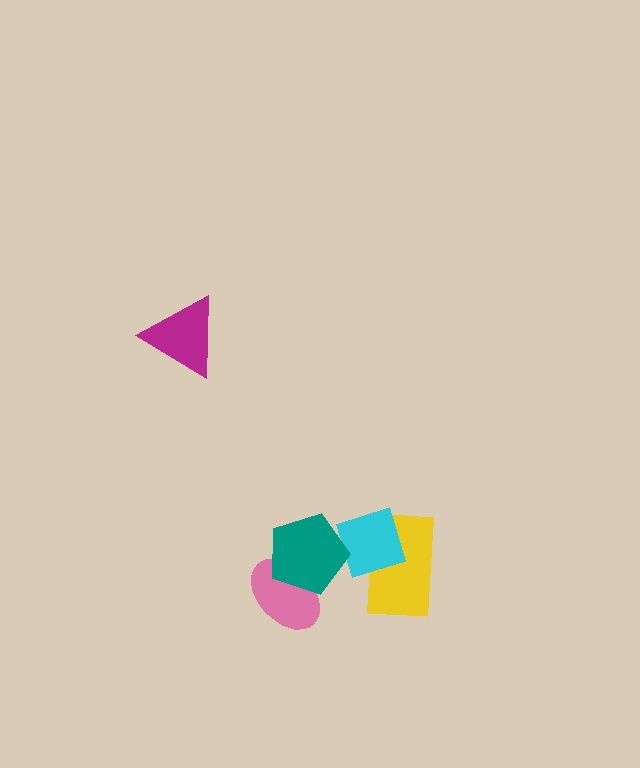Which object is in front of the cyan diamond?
The teal pentagon is in front of the cyan diamond.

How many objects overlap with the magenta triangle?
0 objects overlap with the magenta triangle.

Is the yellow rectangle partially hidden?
Yes, it is partially covered by another shape.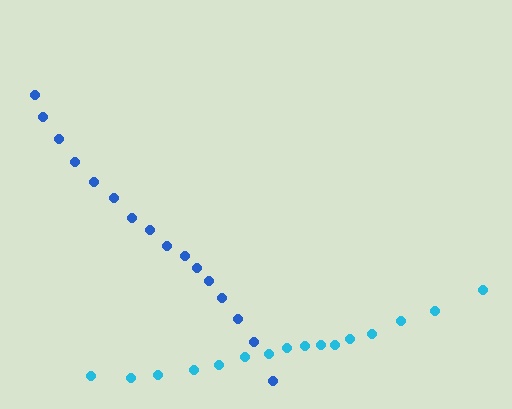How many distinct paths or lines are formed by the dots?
There are 2 distinct paths.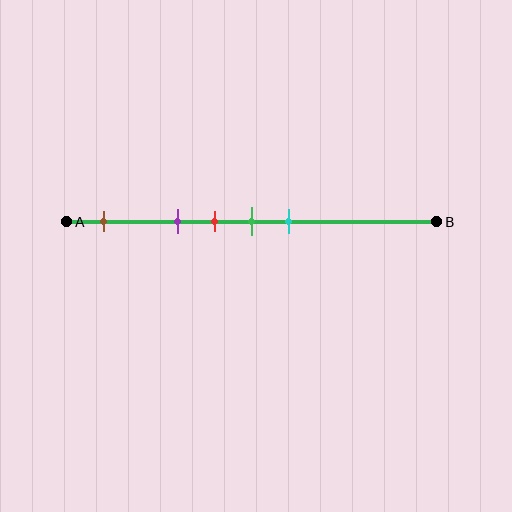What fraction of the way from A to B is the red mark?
The red mark is approximately 40% (0.4) of the way from A to B.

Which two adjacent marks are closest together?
The red and green marks are the closest adjacent pair.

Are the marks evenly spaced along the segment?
No, the marks are not evenly spaced.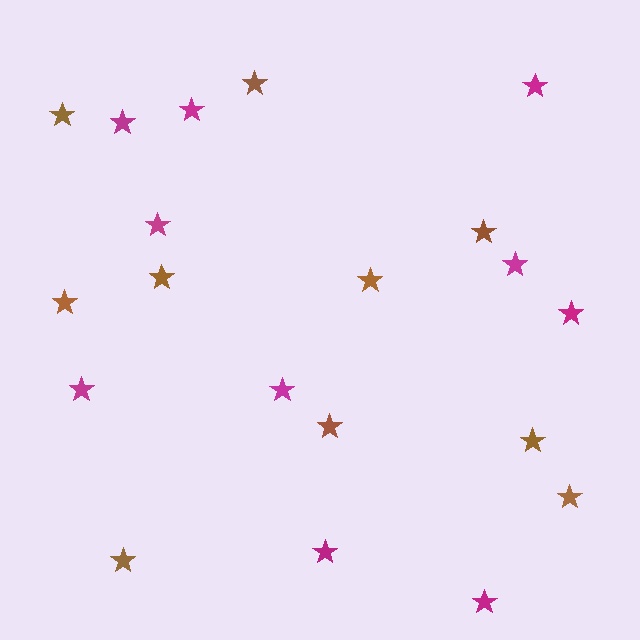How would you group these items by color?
There are 2 groups: one group of brown stars (10) and one group of magenta stars (10).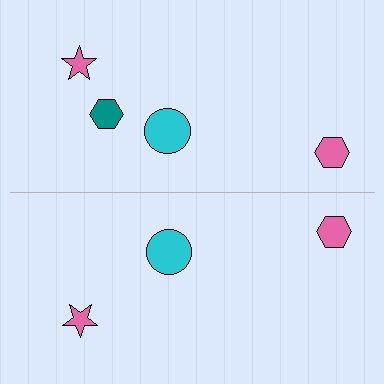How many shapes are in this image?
There are 7 shapes in this image.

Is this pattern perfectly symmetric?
No, the pattern is not perfectly symmetric. A teal hexagon is missing from the bottom side.